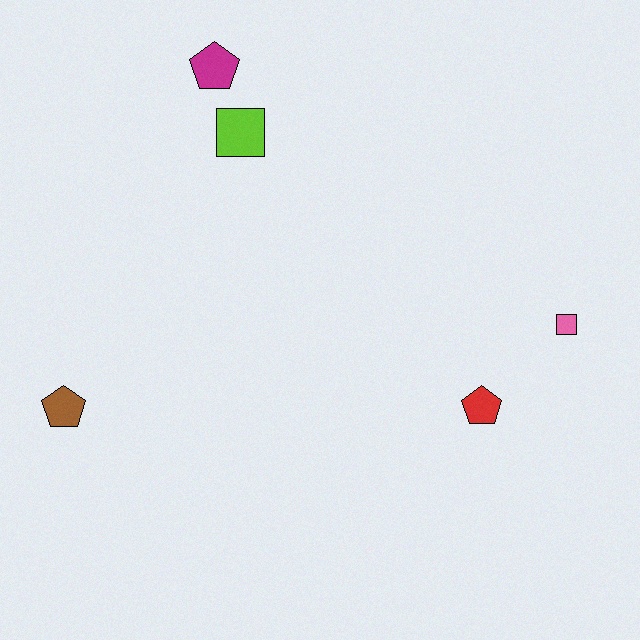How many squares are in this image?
There are 2 squares.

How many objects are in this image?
There are 5 objects.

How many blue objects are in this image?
There are no blue objects.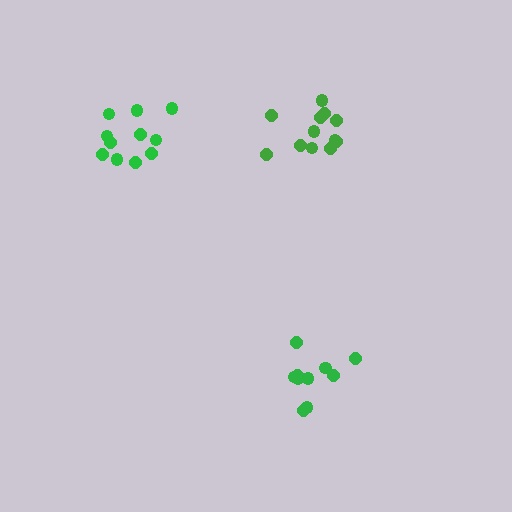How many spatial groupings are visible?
There are 3 spatial groupings.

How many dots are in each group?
Group 1: 10 dots, Group 2: 12 dots, Group 3: 11 dots (33 total).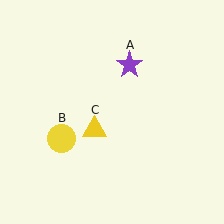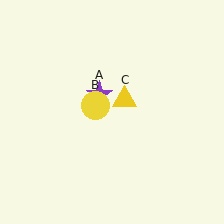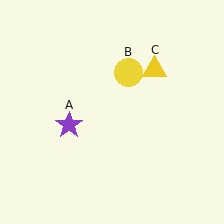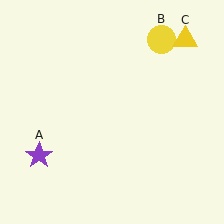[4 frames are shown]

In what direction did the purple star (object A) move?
The purple star (object A) moved down and to the left.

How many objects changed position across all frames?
3 objects changed position: purple star (object A), yellow circle (object B), yellow triangle (object C).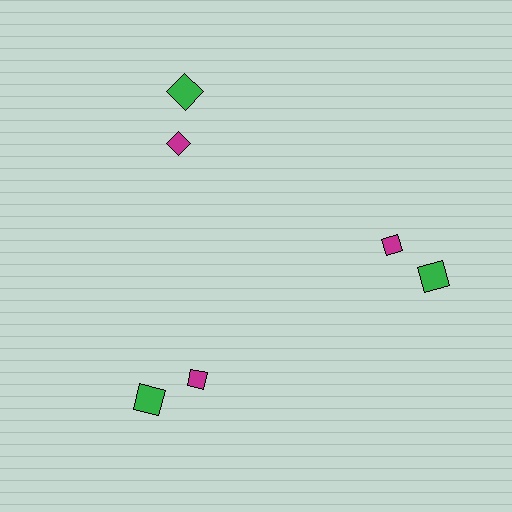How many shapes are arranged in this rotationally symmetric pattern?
There are 6 shapes, arranged in 3 groups of 2.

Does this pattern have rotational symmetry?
Yes, this pattern has 3-fold rotational symmetry. It looks the same after rotating 120 degrees around the center.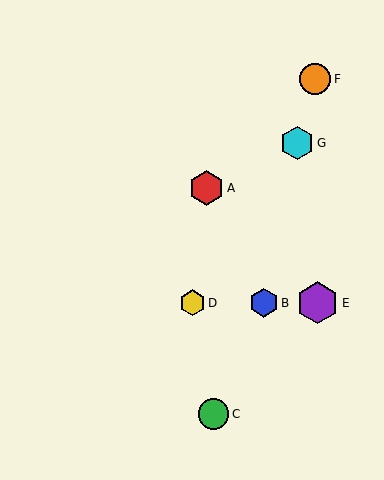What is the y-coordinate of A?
Object A is at y≈188.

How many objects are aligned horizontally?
3 objects (B, D, E) are aligned horizontally.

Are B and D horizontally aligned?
Yes, both are at y≈303.